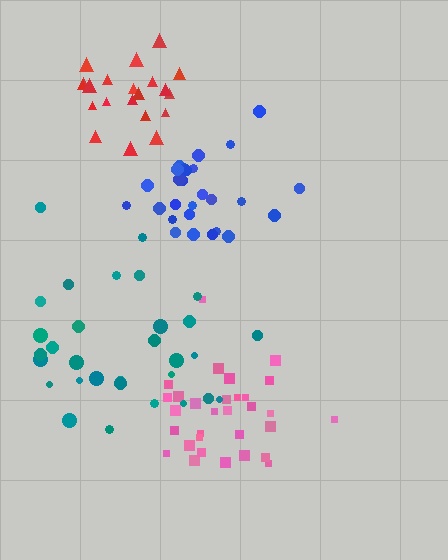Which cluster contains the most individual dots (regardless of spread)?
Pink (31).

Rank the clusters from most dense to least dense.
blue, pink, red, teal.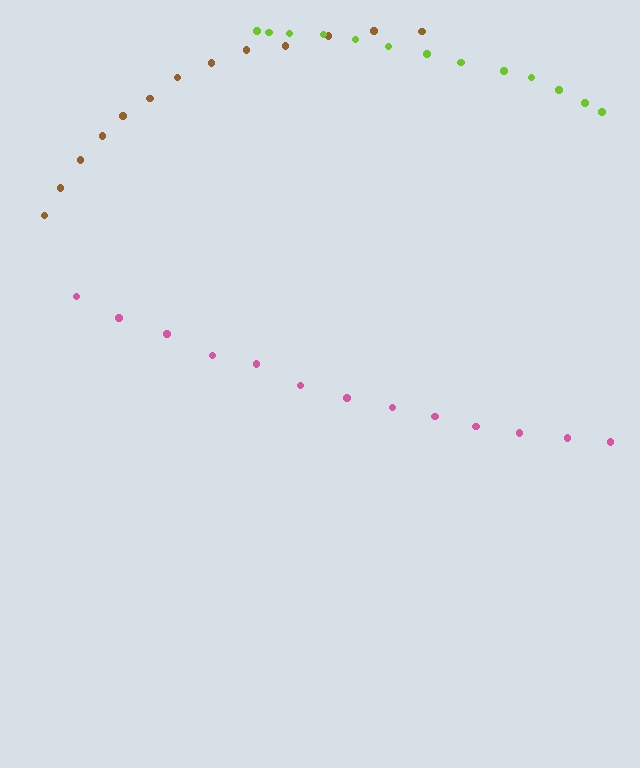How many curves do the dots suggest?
There are 3 distinct paths.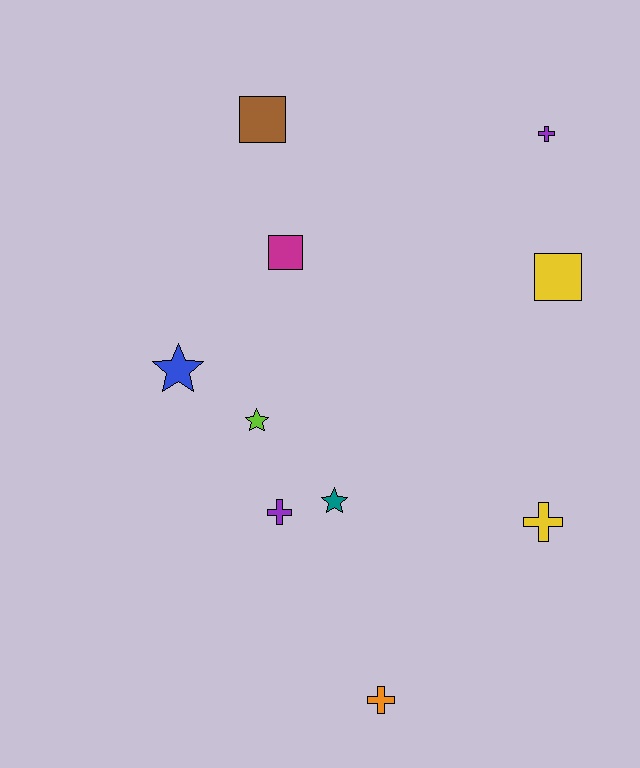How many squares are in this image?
There are 3 squares.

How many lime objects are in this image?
There is 1 lime object.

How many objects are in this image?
There are 10 objects.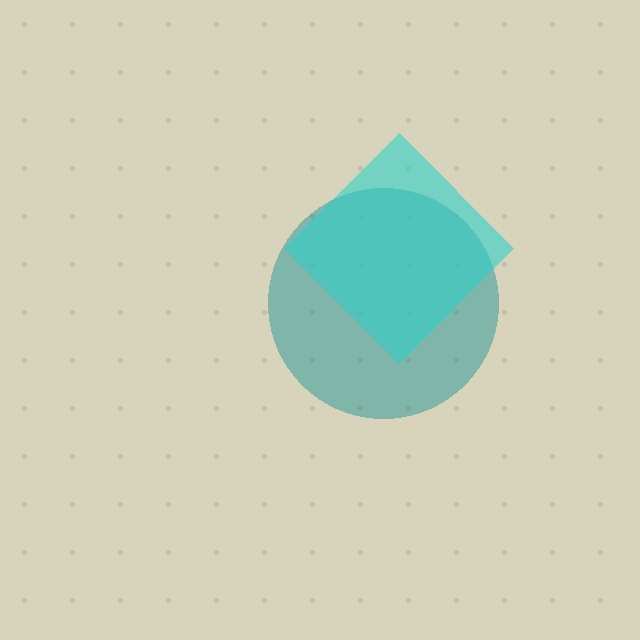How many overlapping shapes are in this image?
There are 2 overlapping shapes in the image.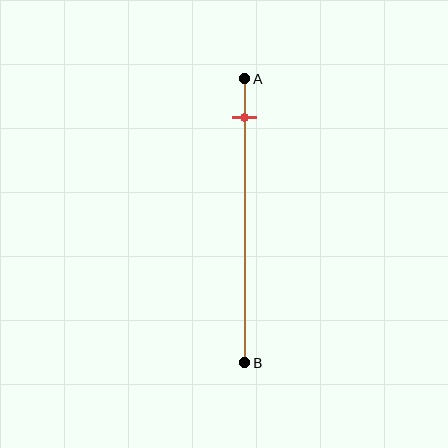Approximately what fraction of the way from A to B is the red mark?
The red mark is approximately 15% of the way from A to B.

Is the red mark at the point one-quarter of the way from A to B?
No, the mark is at about 15% from A, not at the 25% one-quarter point.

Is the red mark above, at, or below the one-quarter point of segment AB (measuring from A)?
The red mark is above the one-quarter point of segment AB.